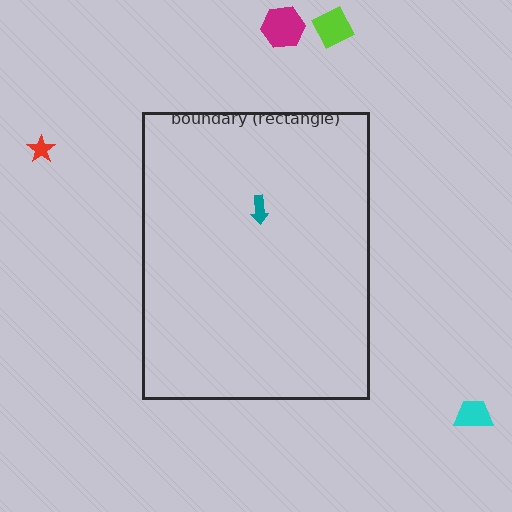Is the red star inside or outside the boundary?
Outside.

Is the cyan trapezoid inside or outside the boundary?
Outside.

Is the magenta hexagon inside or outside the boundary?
Outside.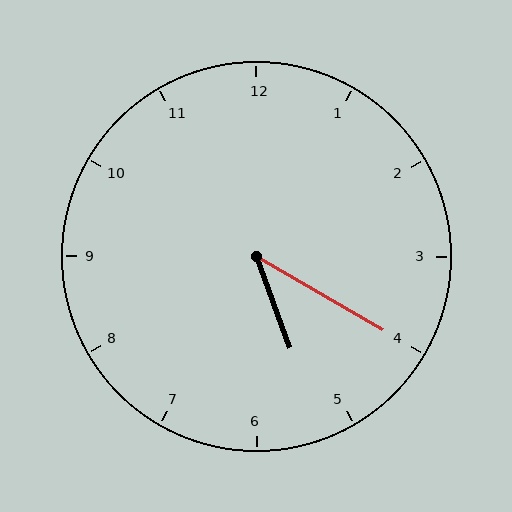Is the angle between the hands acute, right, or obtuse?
It is acute.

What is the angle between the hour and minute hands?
Approximately 40 degrees.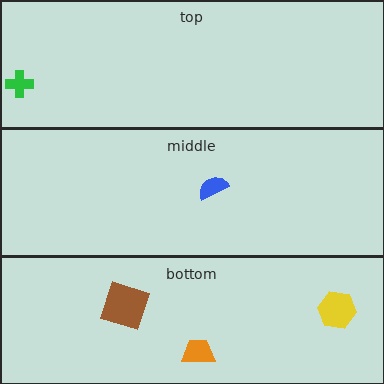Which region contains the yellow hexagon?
The bottom region.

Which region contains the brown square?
The bottom region.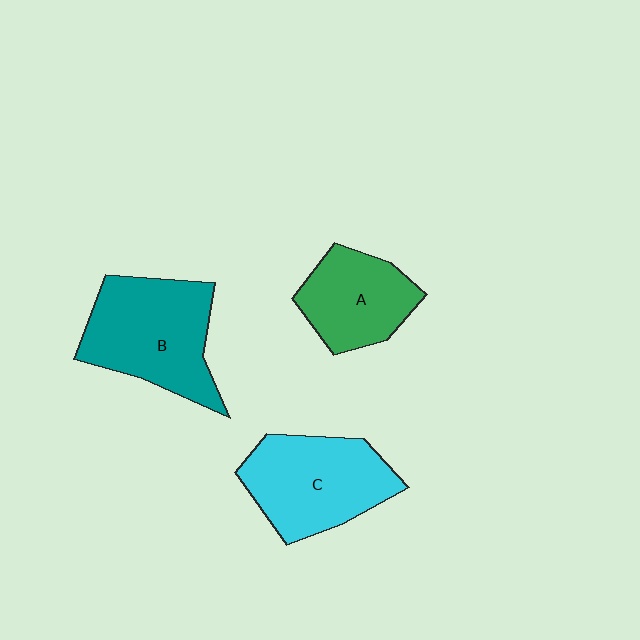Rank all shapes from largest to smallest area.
From largest to smallest: B (teal), C (cyan), A (green).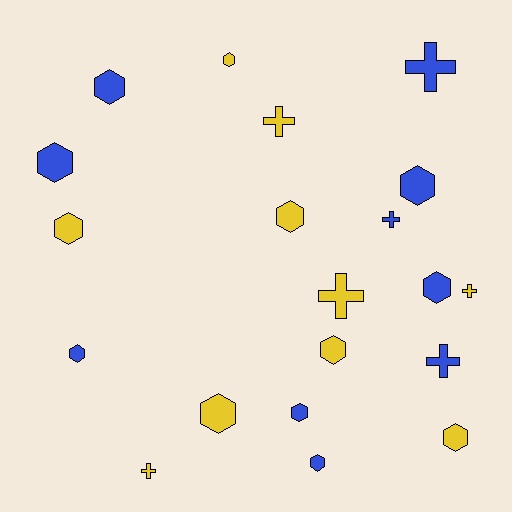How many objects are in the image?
There are 20 objects.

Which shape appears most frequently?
Hexagon, with 13 objects.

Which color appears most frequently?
Yellow, with 10 objects.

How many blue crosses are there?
There are 3 blue crosses.